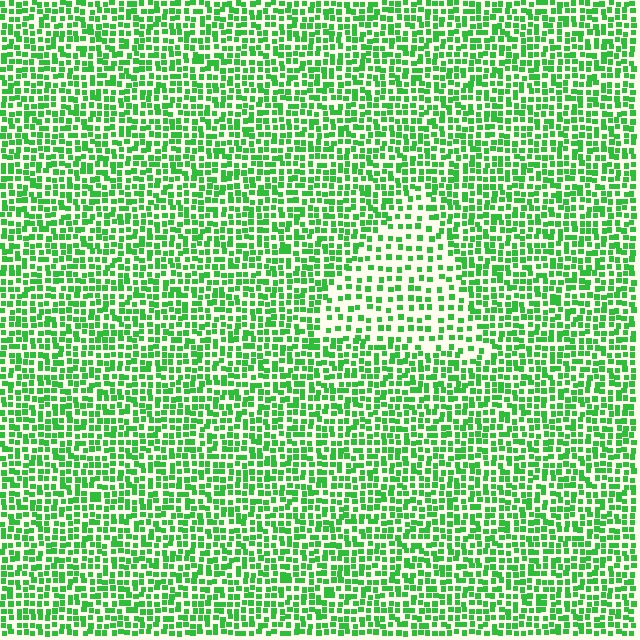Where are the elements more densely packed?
The elements are more densely packed outside the triangle boundary.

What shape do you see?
I see a triangle.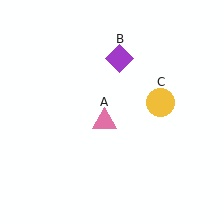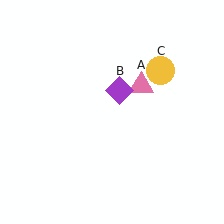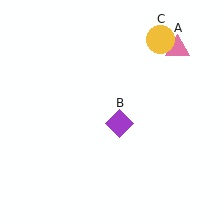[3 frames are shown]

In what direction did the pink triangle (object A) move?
The pink triangle (object A) moved up and to the right.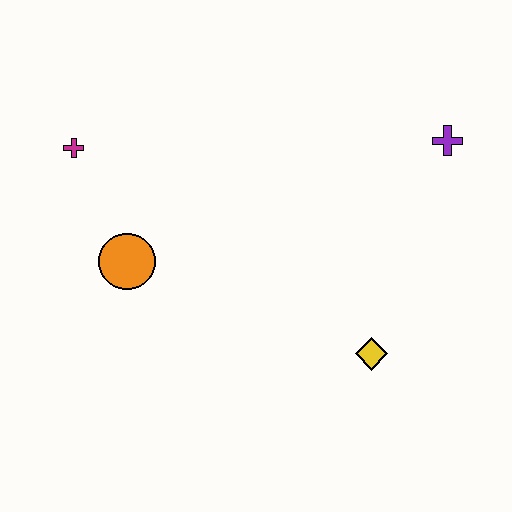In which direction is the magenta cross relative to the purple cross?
The magenta cross is to the left of the purple cross.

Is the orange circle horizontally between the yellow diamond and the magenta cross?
Yes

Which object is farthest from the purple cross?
The magenta cross is farthest from the purple cross.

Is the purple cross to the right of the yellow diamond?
Yes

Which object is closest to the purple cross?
The yellow diamond is closest to the purple cross.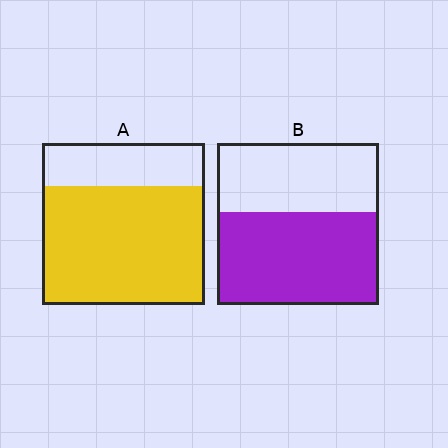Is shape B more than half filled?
Yes.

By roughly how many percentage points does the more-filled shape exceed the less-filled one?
By roughly 15 percentage points (A over B).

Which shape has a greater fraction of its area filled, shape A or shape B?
Shape A.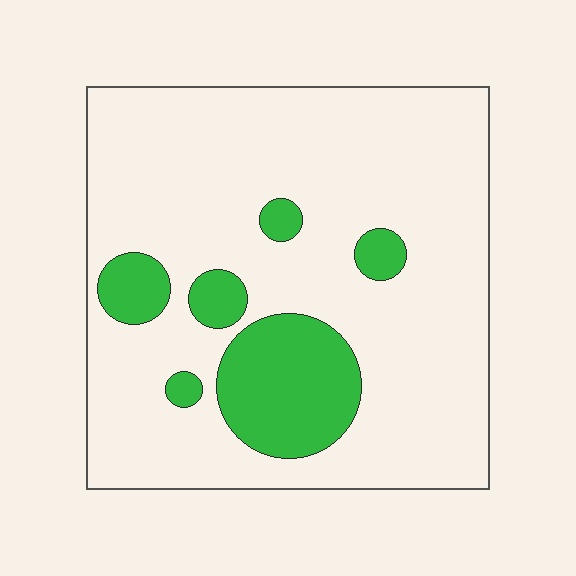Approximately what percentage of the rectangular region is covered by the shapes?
Approximately 20%.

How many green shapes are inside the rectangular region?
6.